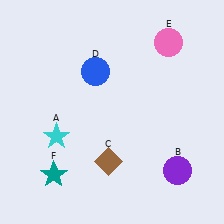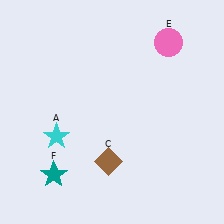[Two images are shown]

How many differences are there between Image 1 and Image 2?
There are 2 differences between the two images.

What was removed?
The blue circle (D), the purple circle (B) were removed in Image 2.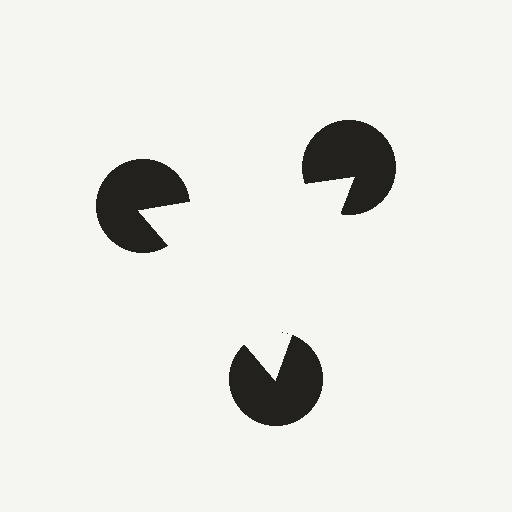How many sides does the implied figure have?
3 sides.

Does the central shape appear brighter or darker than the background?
It typically appears slightly brighter than the background, even though no actual brightness change is drawn.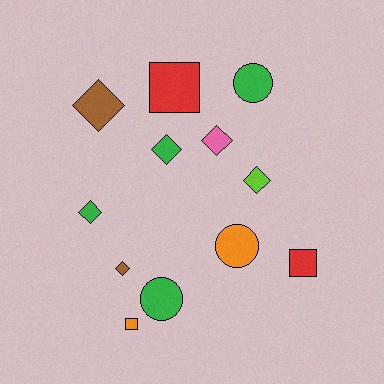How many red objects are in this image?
There are 2 red objects.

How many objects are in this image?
There are 12 objects.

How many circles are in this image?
There are 3 circles.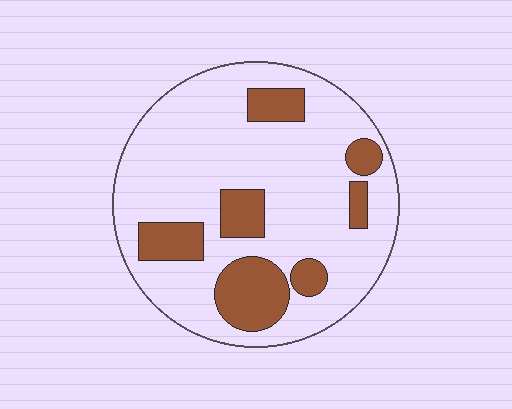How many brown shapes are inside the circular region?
7.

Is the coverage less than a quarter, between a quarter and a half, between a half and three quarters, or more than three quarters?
Less than a quarter.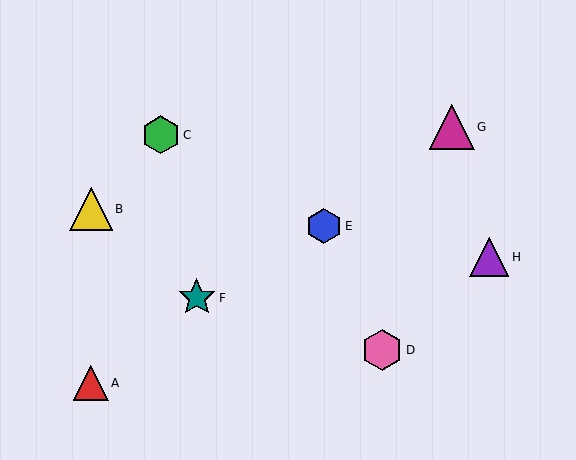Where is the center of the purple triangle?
The center of the purple triangle is at (489, 257).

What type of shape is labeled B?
Shape B is a yellow triangle.